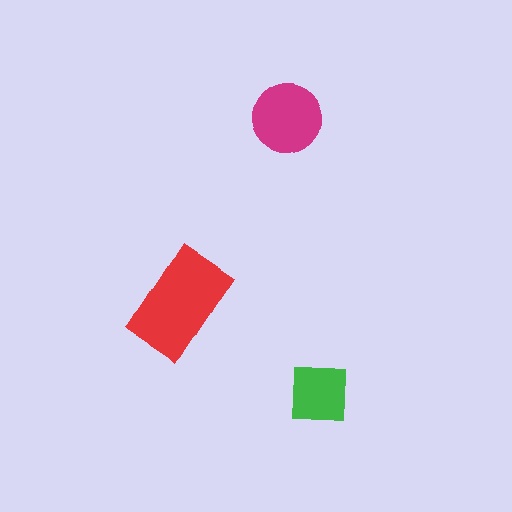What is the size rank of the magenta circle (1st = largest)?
2nd.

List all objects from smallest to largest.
The green square, the magenta circle, the red rectangle.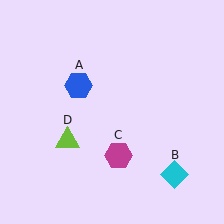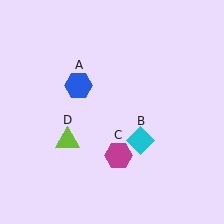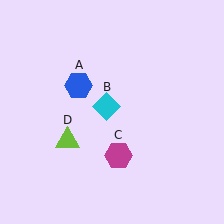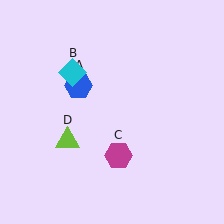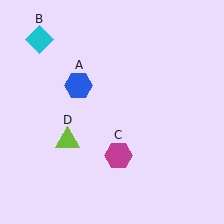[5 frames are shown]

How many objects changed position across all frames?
1 object changed position: cyan diamond (object B).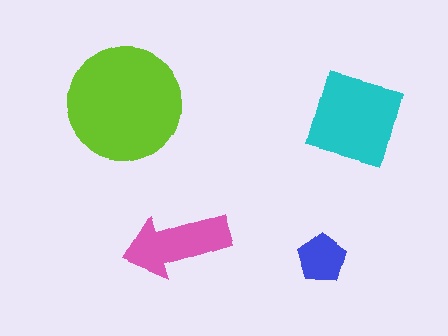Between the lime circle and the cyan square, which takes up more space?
The lime circle.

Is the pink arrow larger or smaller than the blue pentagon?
Larger.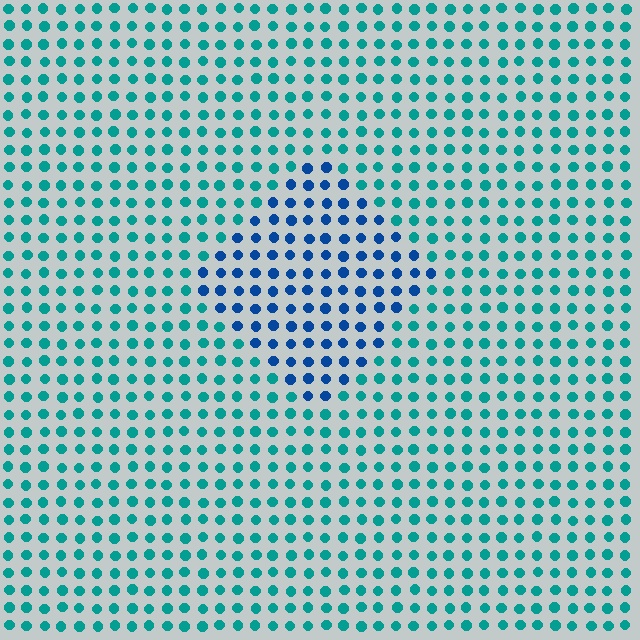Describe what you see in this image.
The image is filled with small teal elements in a uniform arrangement. A diamond-shaped region is visible where the elements are tinted to a slightly different hue, forming a subtle color boundary.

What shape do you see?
I see a diamond.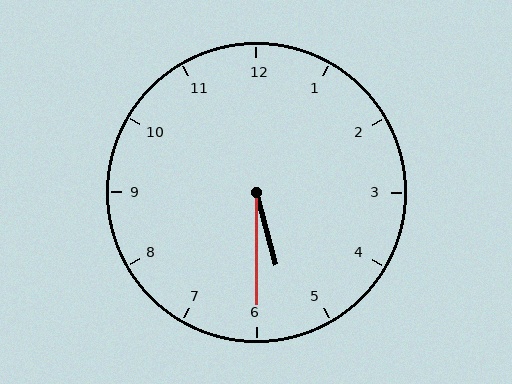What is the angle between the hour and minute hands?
Approximately 15 degrees.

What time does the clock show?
5:30.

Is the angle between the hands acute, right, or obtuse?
It is acute.